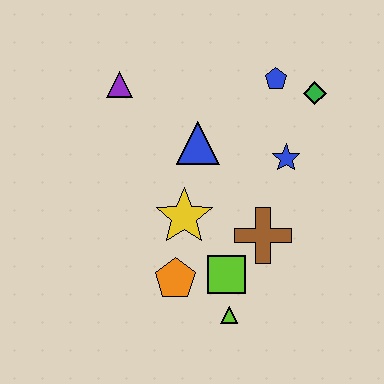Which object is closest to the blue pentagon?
The green diamond is closest to the blue pentagon.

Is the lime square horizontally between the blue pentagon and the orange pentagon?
Yes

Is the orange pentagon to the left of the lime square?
Yes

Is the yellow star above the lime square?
Yes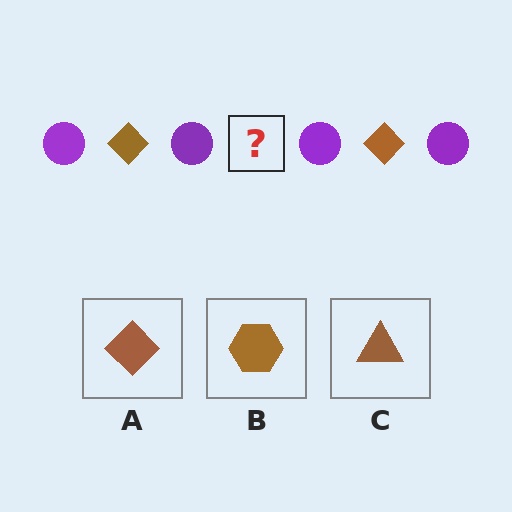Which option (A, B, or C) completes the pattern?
A.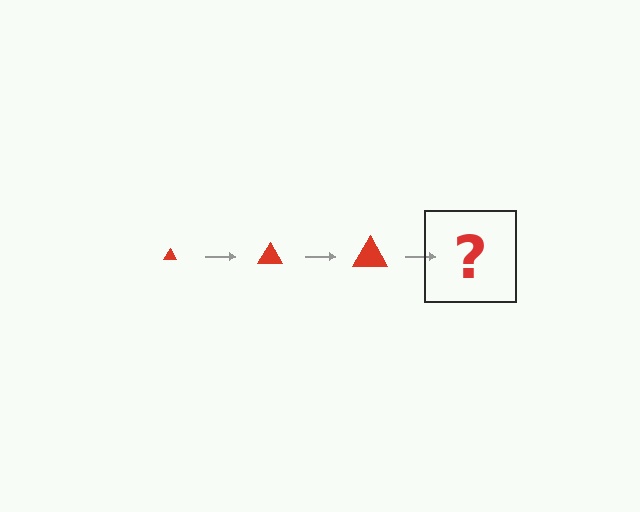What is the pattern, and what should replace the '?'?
The pattern is that the triangle gets progressively larger each step. The '?' should be a red triangle, larger than the previous one.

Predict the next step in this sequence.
The next step is a red triangle, larger than the previous one.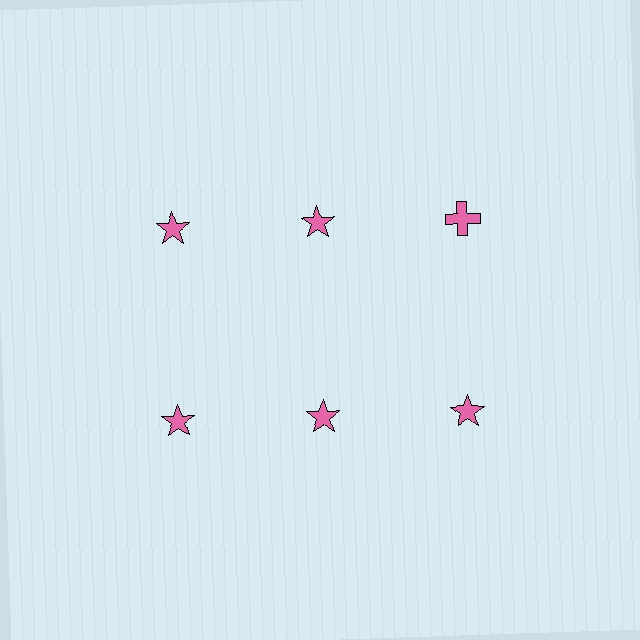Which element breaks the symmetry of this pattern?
The pink cross in the top row, center column breaks the symmetry. All other shapes are pink stars.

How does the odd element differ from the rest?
It has a different shape: cross instead of star.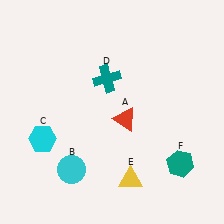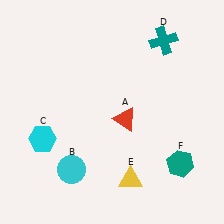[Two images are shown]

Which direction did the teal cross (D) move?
The teal cross (D) moved right.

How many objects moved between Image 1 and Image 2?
1 object moved between the two images.